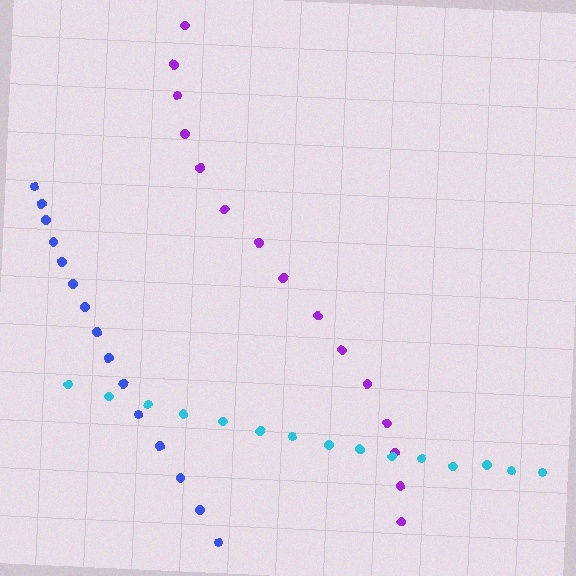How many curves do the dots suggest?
There are 3 distinct paths.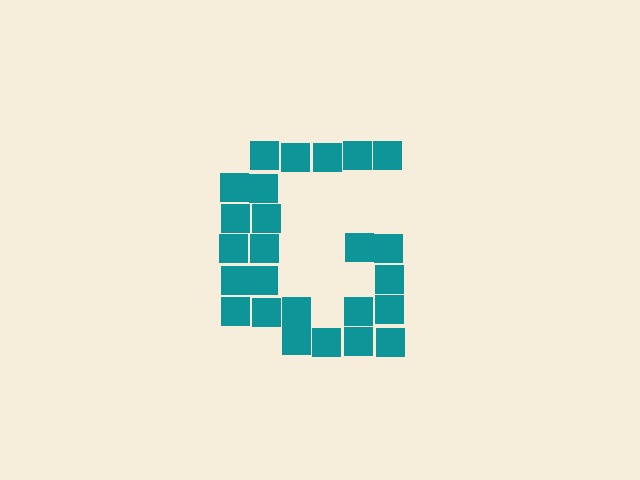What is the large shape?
The large shape is the letter G.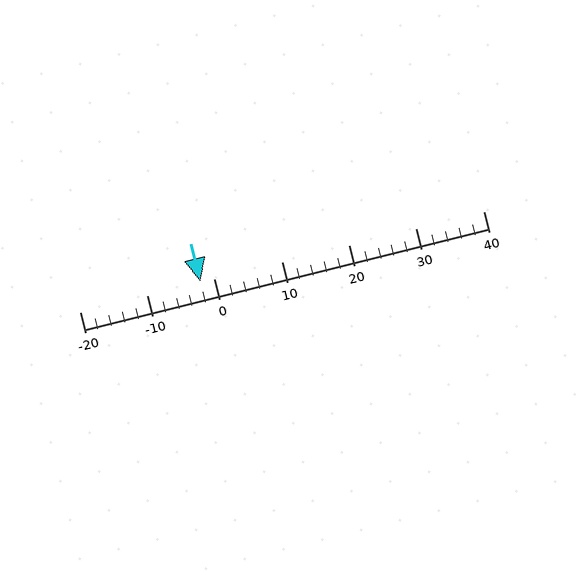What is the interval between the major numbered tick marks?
The major tick marks are spaced 10 units apart.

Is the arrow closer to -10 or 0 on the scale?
The arrow is closer to 0.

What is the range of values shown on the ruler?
The ruler shows values from -20 to 40.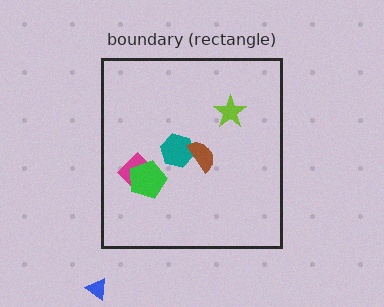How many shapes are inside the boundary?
5 inside, 1 outside.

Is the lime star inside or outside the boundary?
Inside.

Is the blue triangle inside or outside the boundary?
Outside.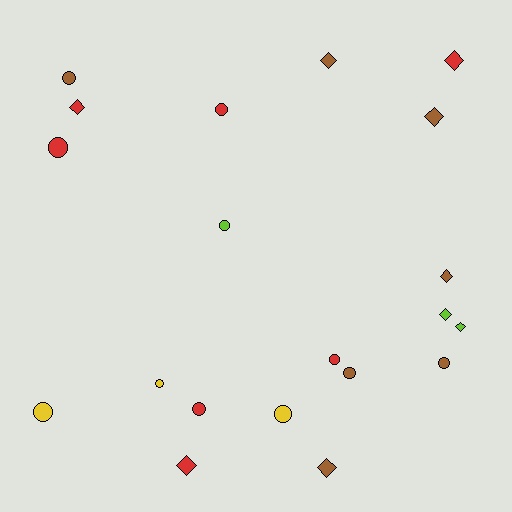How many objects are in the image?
There are 20 objects.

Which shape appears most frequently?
Circle, with 11 objects.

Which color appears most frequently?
Red, with 7 objects.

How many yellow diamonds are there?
There are no yellow diamonds.